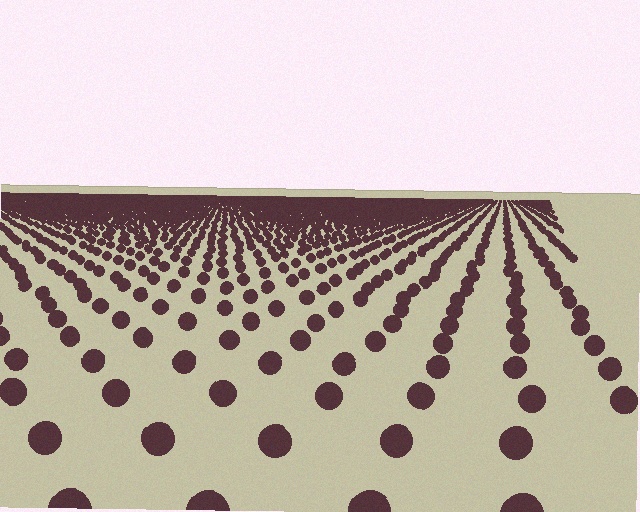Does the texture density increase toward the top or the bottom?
Density increases toward the top.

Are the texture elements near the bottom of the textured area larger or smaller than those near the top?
Larger. Near the bottom, elements are closer to the viewer and appear at a bigger on-screen size.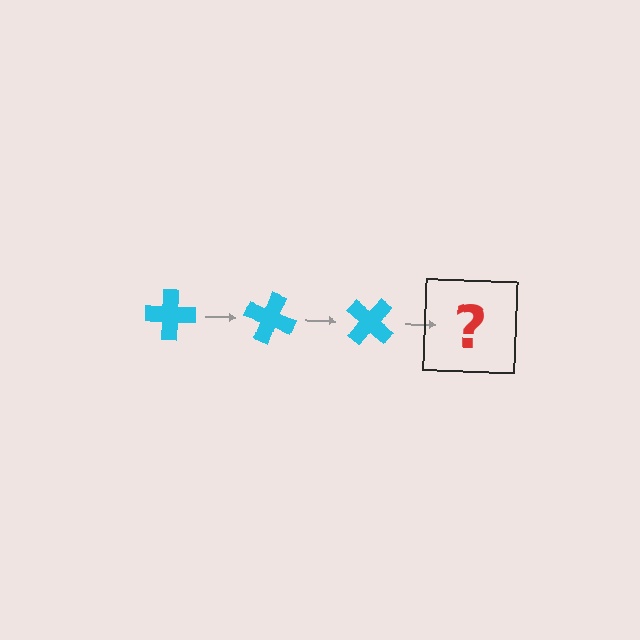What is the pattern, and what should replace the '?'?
The pattern is that the cross rotates 20 degrees each step. The '?' should be a cyan cross rotated 60 degrees.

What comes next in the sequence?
The next element should be a cyan cross rotated 60 degrees.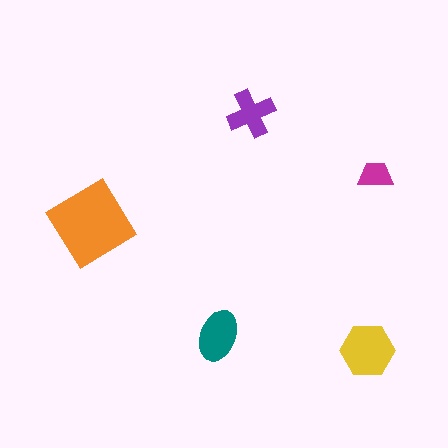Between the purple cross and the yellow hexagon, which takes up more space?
The yellow hexagon.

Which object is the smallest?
The magenta trapezoid.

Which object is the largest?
The orange diamond.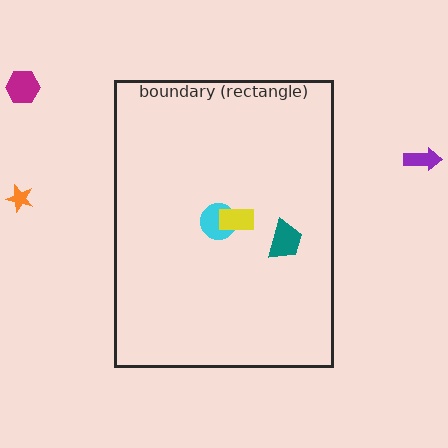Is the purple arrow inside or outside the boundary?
Outside.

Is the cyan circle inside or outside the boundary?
Inside.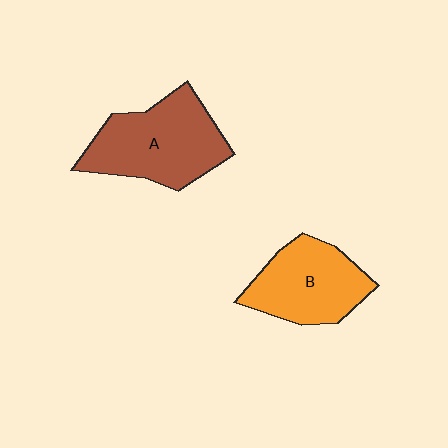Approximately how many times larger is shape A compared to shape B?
Approximately 1.2 times.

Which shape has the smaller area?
Shape B (orange).